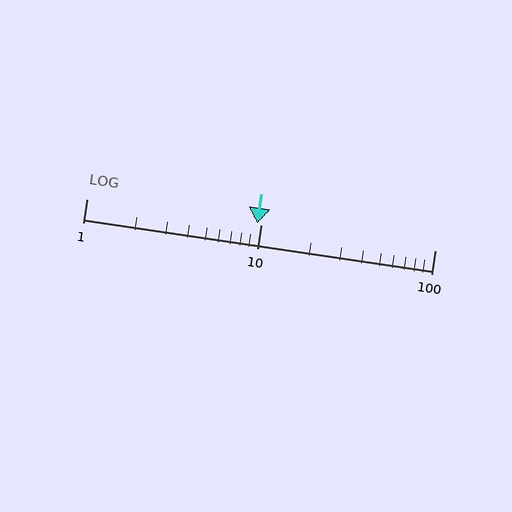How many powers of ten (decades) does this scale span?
The scale spans 2 decades, from 1 to 100.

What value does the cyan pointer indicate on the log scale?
The pointer indicates approximately 9.5.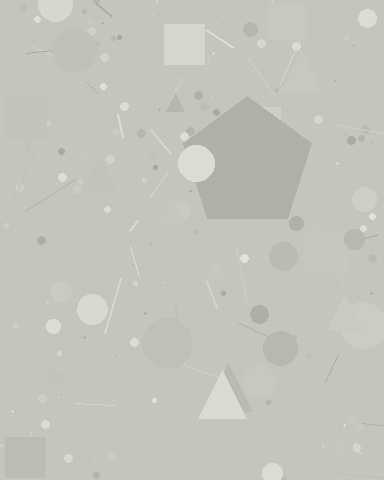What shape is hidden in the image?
A pentagon is hidden in the image.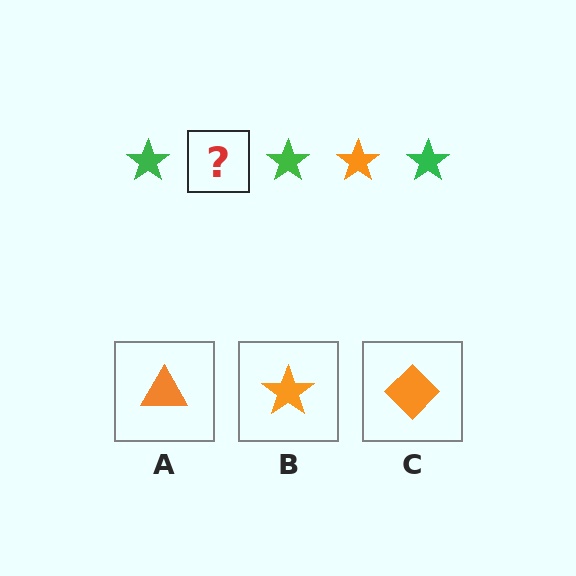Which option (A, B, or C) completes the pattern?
B.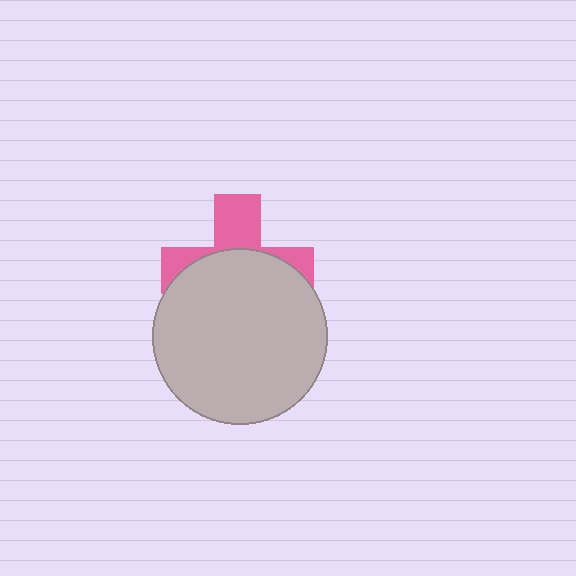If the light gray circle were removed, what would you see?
You would see the complete pink cross.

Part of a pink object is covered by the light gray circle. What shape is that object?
It is a cross.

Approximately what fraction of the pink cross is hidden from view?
Roughly 62% of the pink cross is hidden behind the light gray circle.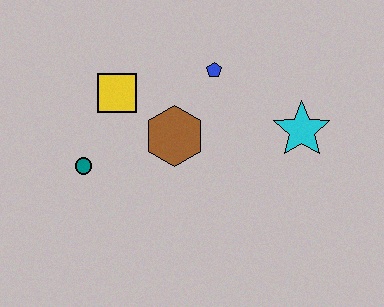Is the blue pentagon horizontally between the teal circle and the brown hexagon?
No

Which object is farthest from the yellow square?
The cyan star is farthest from the yellow square.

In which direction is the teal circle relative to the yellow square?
The teal circle is below the yellow square.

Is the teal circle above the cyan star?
No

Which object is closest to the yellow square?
The brown hexagon is closest to the yellow square.